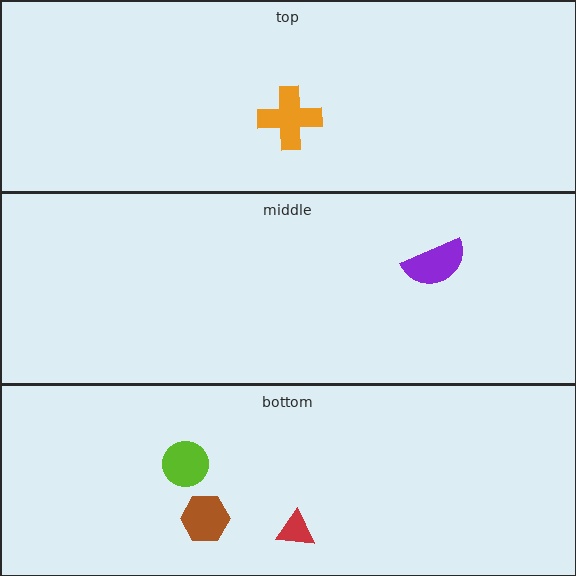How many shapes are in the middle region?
1.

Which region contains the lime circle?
The bottom region.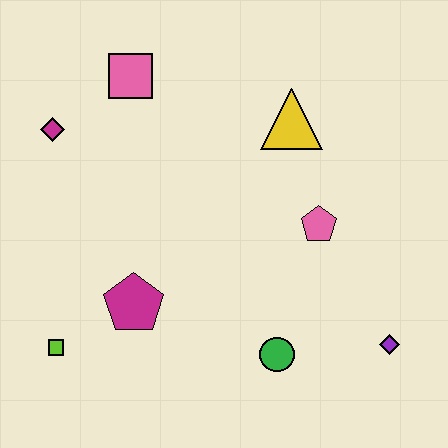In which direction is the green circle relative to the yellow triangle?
The green circle is below the yellow triangle.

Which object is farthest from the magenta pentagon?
The purple diamond is farthest from the magenta pentagon.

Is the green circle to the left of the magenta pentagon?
No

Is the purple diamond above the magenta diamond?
No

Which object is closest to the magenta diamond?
The pink square is closest to the magenta diamond.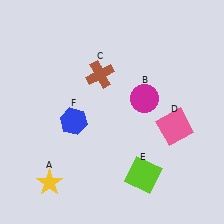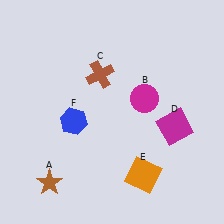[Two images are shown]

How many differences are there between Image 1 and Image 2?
There are 3 differences between the two images.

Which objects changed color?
A changed from yellow to brown. D changed from pink to magenta. E changed from lime to orange.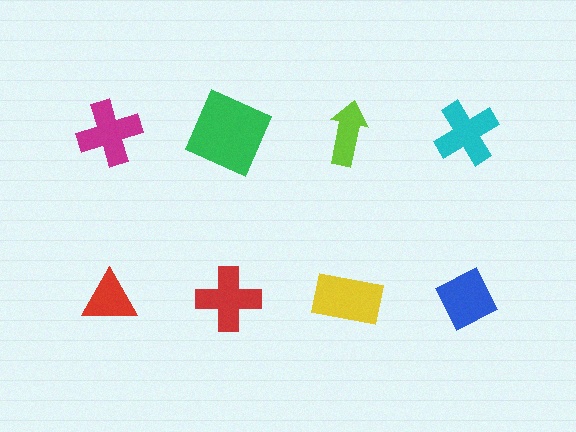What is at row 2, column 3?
A yellow rectangle.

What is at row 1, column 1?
A magenta cross.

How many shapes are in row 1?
4 shapes.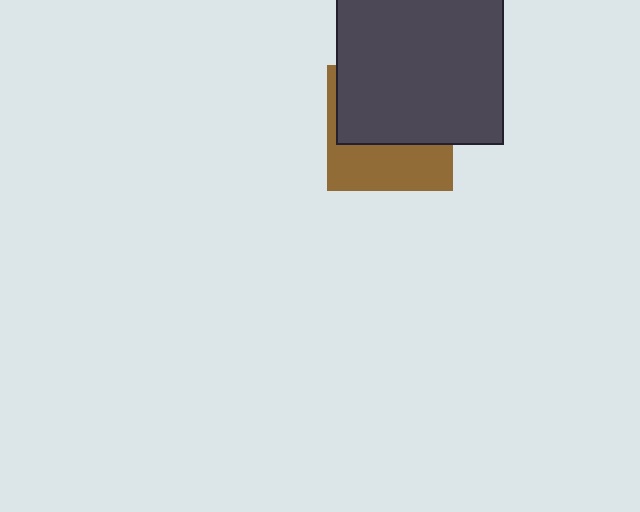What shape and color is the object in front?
The object in front is a dark gray square.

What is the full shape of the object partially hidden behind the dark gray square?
The partially hidden object is a brown square.